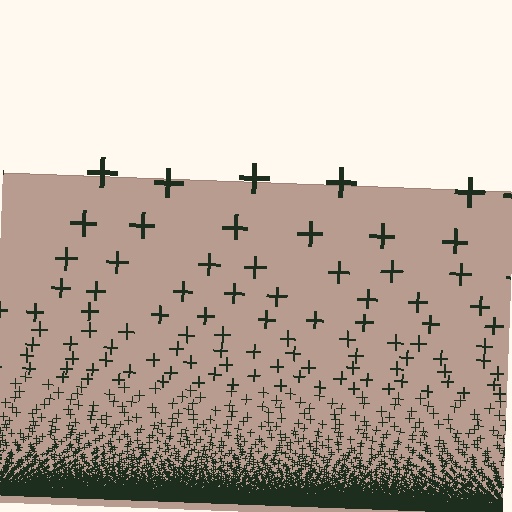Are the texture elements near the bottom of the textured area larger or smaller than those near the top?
Smaller. The gradient is inverted — elements near the bottom are smaller and denser.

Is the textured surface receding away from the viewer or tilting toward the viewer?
The surface appears to tilt toward the viewer. Texture elements get larger and sparser toward the top.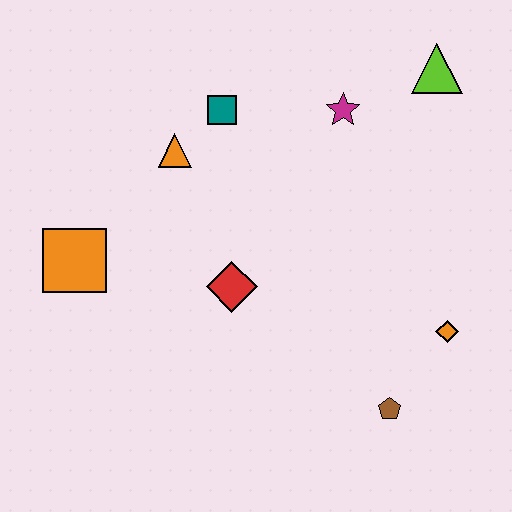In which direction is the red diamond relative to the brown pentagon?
The red diamond is to the left of the brown pentagon.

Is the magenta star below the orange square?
No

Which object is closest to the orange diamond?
The brown pentagon is closest to the orange diamond.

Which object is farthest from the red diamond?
The lime triangle is farthest from the red diamond.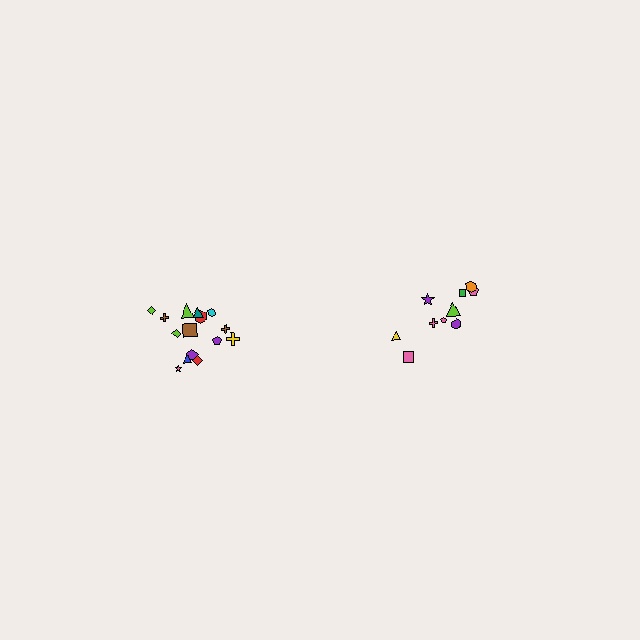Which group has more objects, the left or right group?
The left group.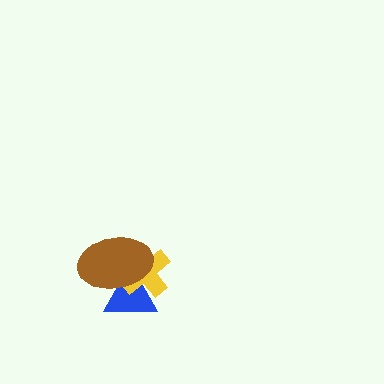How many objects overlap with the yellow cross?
2 objects overlap with the yellow cross.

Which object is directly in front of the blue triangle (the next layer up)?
The yellow cross is directly in front of the blue triangle.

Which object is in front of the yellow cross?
The brown ellipse is in front of the yellow cross.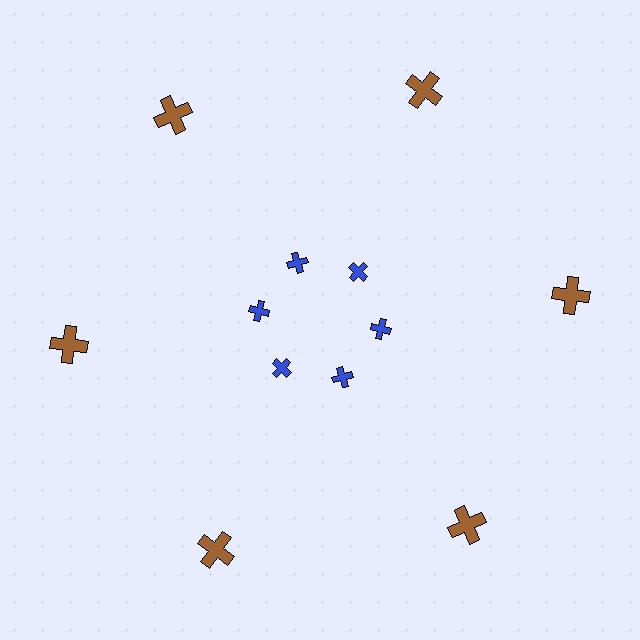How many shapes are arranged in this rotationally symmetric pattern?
There are 12 shapes, arranged in 6 groups of 2.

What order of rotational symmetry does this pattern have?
This pattern has 6-fold rotational symmetry.